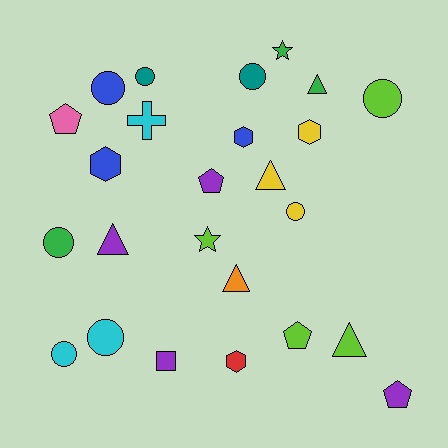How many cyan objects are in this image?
There are 3 cyan objects.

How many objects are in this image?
There are 25 objects.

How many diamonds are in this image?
There are no diamonds.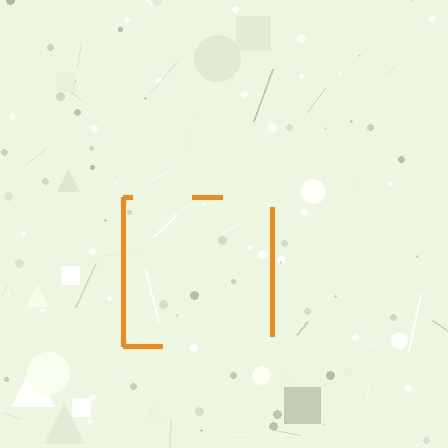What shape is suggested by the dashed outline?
The dashed outline suggests a square.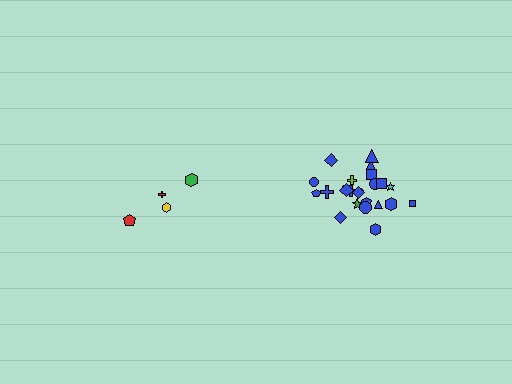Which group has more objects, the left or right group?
The right group.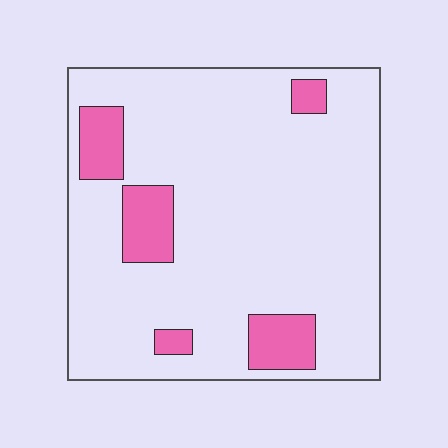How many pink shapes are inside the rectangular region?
5.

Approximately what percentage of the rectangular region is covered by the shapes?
Approximately 15%.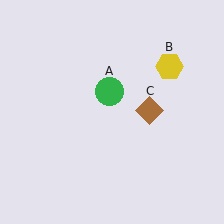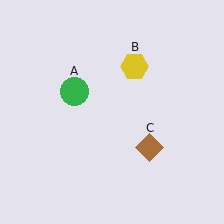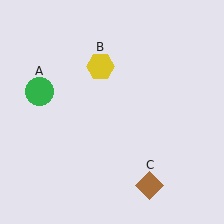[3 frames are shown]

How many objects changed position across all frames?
3 objects changed position: green circle (object A), yellow hexagon (object B), brown diamond (object C).